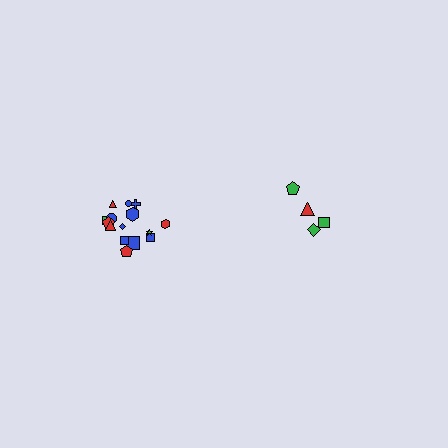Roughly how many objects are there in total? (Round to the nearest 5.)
Roughly 20 objects in total.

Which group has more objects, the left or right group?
The left group.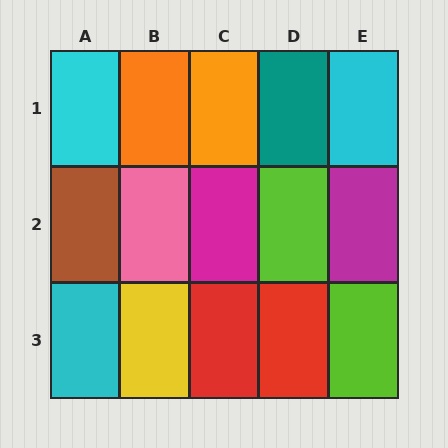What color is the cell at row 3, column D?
Red.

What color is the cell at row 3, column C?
Red.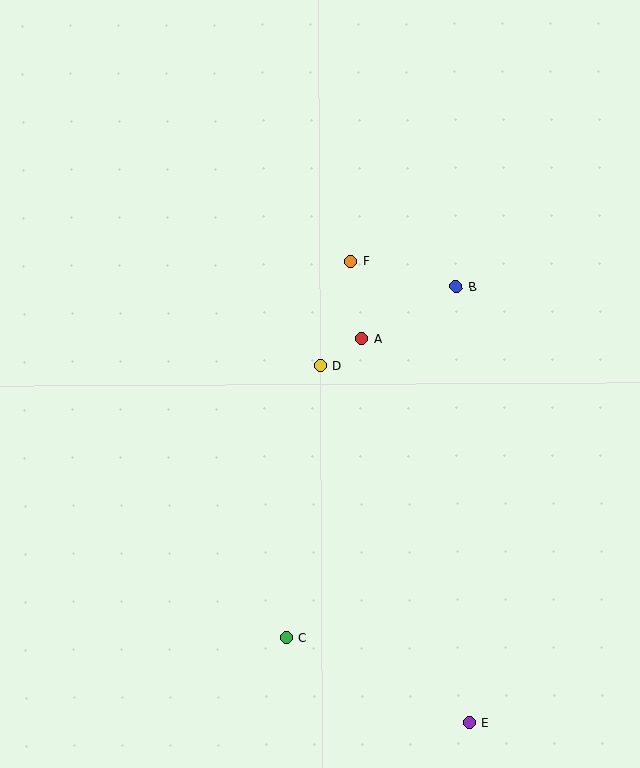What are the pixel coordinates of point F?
Point F is at (351, 261).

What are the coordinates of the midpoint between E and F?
The midpoint between E and F is at (410, 492).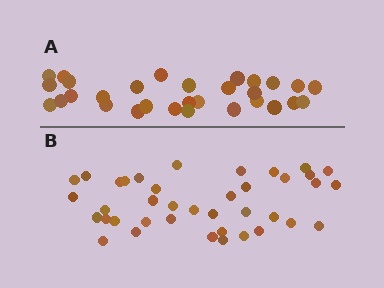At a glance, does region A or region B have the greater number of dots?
Region B (the bottom region) has more dots.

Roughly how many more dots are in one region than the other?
Region B has roughly 8 or so more dots than region A.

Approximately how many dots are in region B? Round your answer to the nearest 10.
About 40 dots. (The exact count is 39, which rounds to 40.)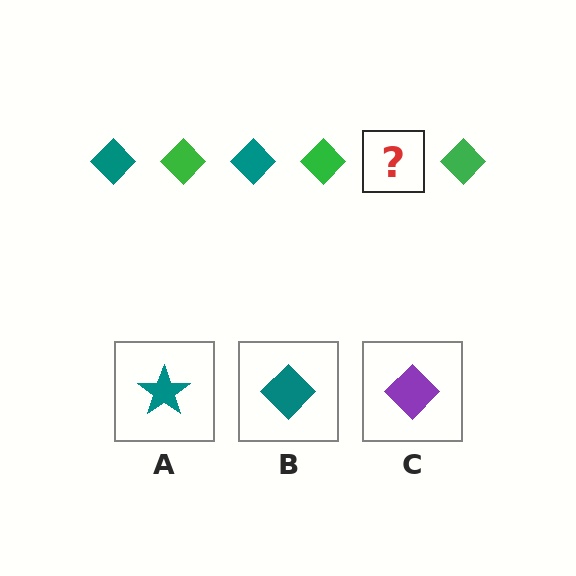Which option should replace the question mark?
Option B.